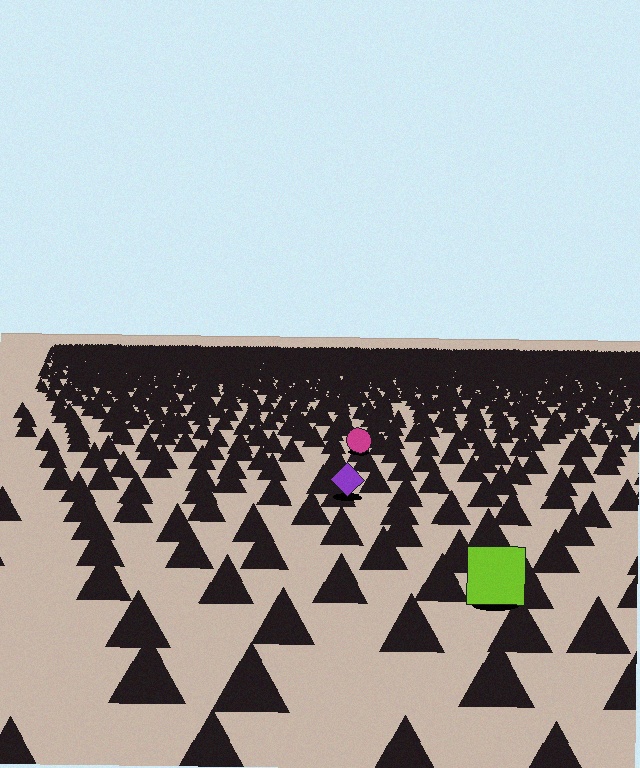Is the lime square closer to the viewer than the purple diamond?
Yes. The lime square is closer — you can tell from the texture gradient: the ground texture is coarser near it.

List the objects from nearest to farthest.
From nearest to farthest: the lime square, the purple diamond, the magenta circle.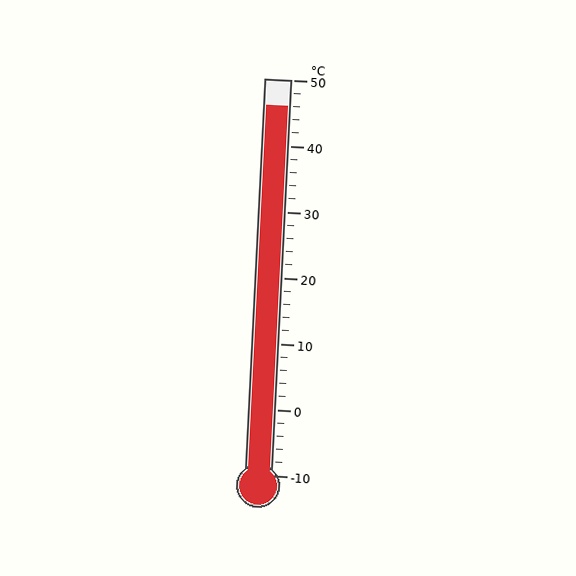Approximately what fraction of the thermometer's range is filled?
The thermometer is filled to approximately 95% of its range.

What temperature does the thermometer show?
The thermometer shows approximately 46°C.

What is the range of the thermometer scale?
The thermometer scale ranges from -10°C to 50°C.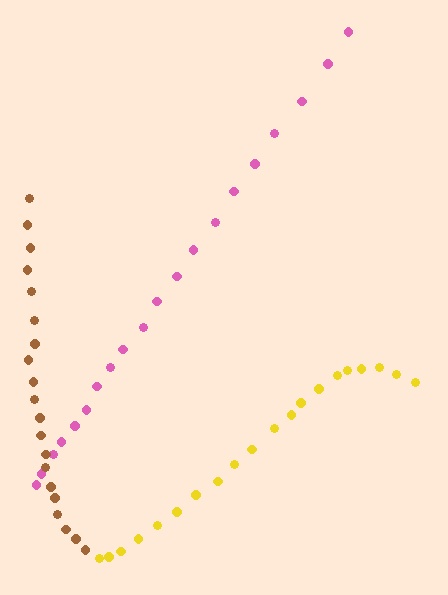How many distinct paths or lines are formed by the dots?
There are 3 distinct paths.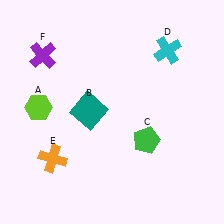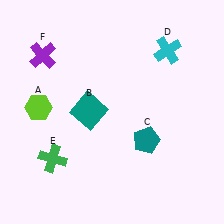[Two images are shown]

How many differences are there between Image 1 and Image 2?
There are 2 differences between the two images.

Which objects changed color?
C changed from green to teal. E changed from orange to green.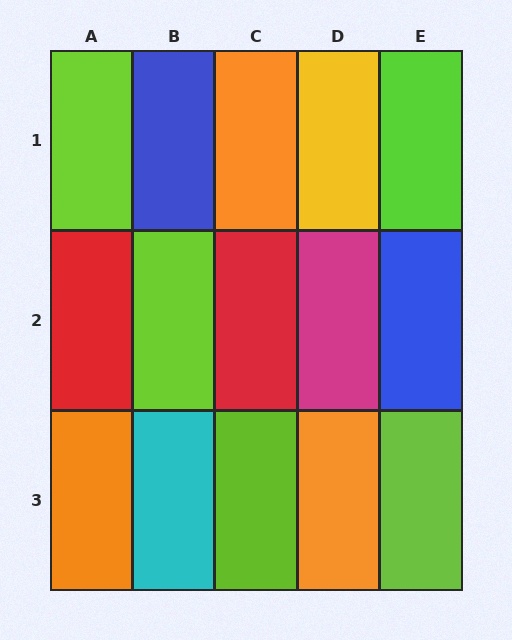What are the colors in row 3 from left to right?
Orange, cyan, lime, orange, lime.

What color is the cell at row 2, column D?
Magenta.